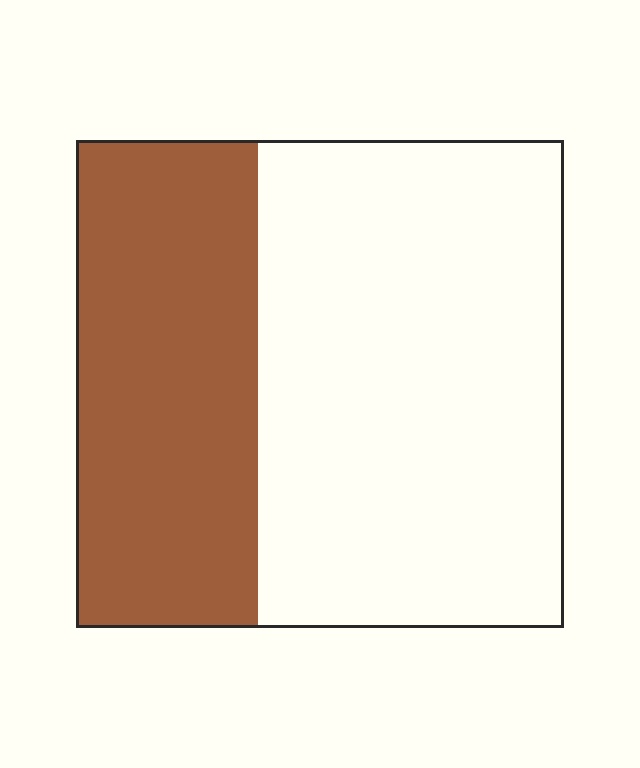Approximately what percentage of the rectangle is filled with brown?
Approximately 35%.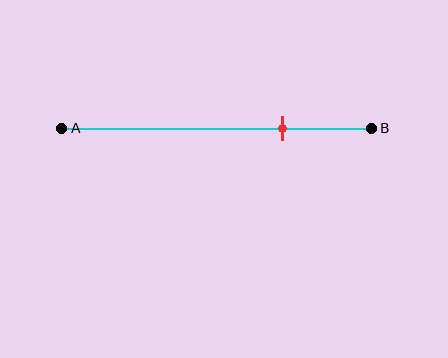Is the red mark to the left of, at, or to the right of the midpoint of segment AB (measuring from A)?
The red mark is to the right of the midpoint of segment AB.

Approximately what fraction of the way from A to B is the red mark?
The red mark is approximately 70% of the way from A to B.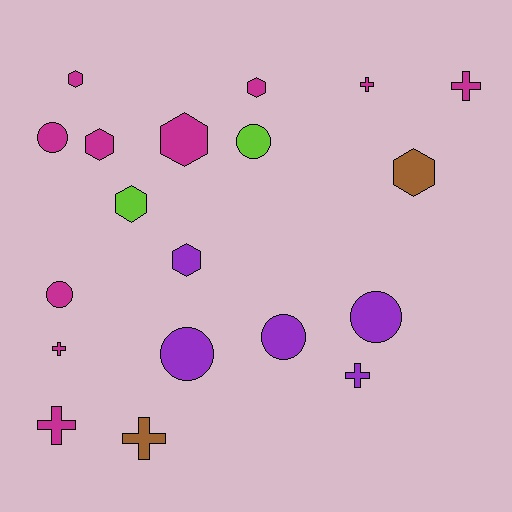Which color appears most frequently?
Magenta, with 10 objects.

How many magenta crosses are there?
There are 4 magenta crosses.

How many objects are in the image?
There are 19 objects.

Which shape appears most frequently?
Hexagon, with 7 objects.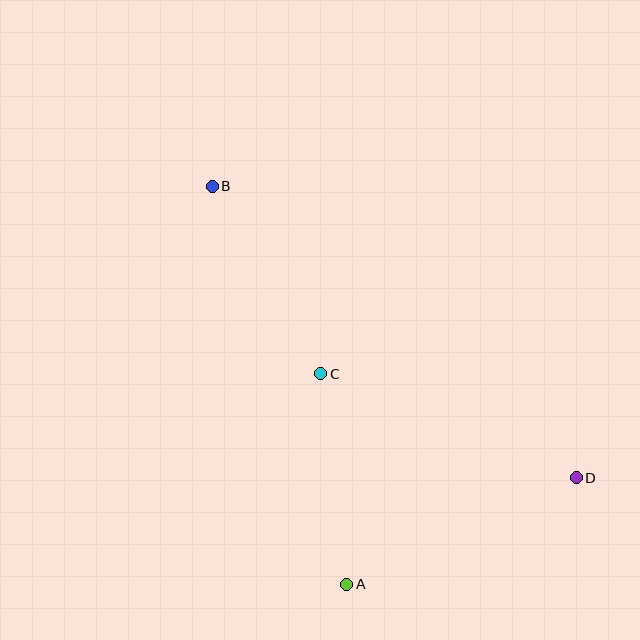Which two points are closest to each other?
Points A and C are closest to each other.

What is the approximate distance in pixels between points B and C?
The distance between B and C is approximately 217 pixels.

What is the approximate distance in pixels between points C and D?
The distance between C and D is approximately 276 pixels.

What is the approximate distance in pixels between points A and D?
The distance between A and D is approximately 253 pixels.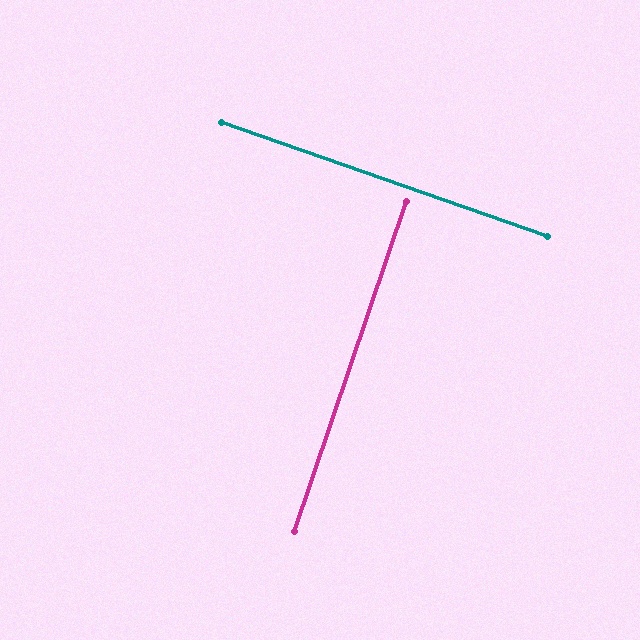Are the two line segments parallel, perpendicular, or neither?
Perpendicular — they meet at approximately 90°.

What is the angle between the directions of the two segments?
Approximately 90 degrees.